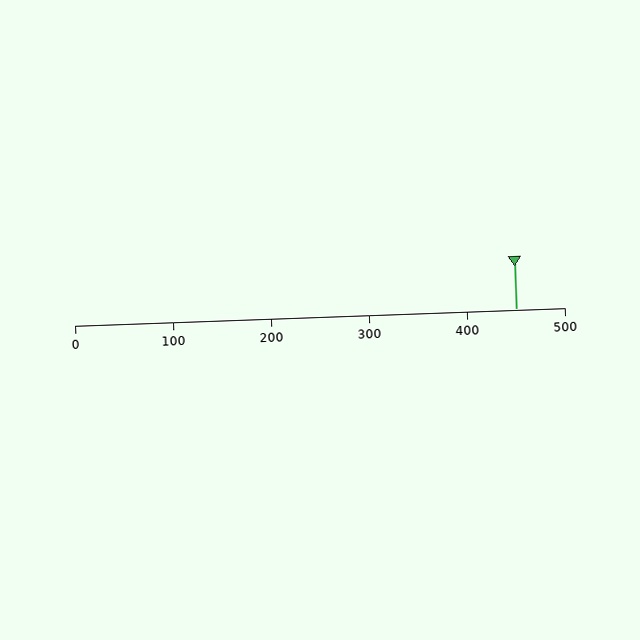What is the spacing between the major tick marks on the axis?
The major ticks are spaced 100 apart.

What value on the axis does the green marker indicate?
The marker indicates approximately 450.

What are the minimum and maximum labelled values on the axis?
The axis runs from 0 to 500.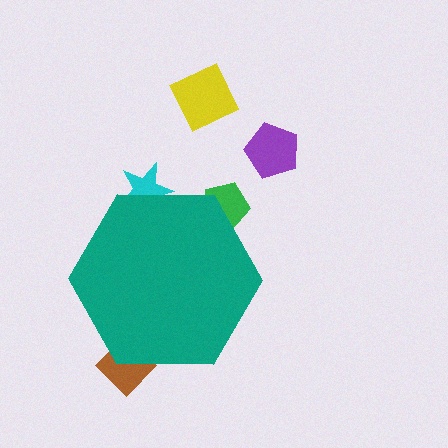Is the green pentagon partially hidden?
Yes, the green pentagon is partially hidden behind the teal hexagon.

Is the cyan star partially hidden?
Yes, the cyan star is partially hidden behind the teal hexagon.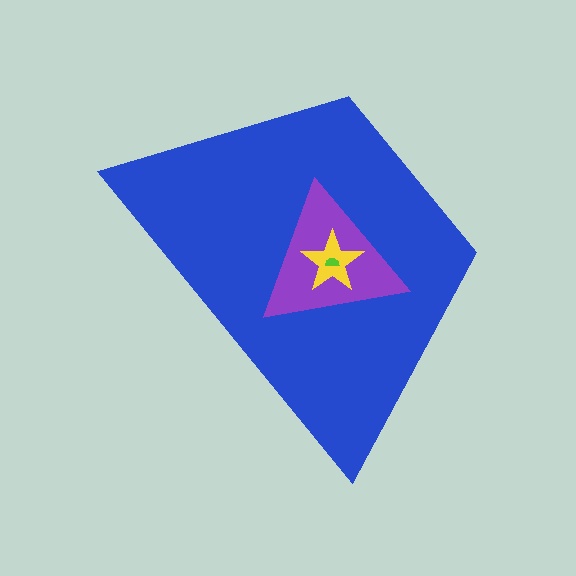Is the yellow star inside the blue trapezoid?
Yes.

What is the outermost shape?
The blue trapezoid.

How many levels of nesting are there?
4.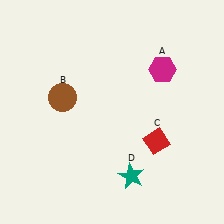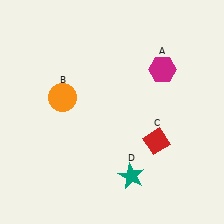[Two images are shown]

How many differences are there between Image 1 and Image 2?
There is 1 difference between the two images.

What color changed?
The circle (B) changed from brown in Image 1 to orange in Image 2.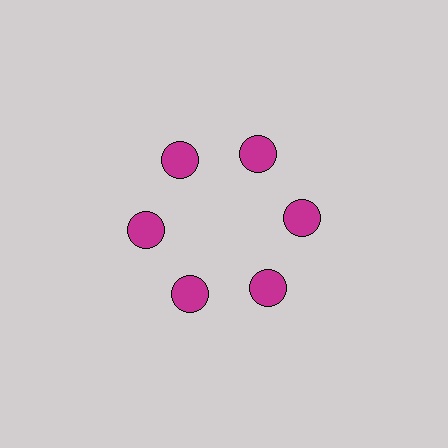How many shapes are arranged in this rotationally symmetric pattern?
There are 6 shapes, arranged in 6 groups of 1.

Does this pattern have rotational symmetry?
Yes, this pattern has 6-fold rotational symmetry. It looks the same after rotating 60 degrees around the center.